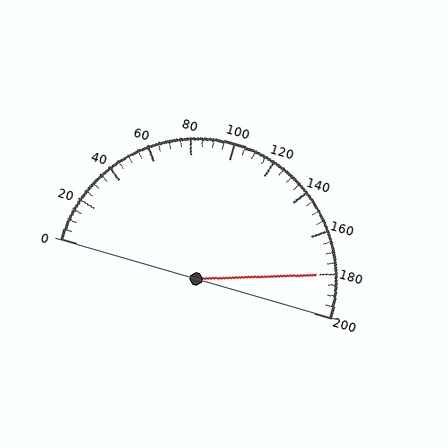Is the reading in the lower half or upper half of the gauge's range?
The reading is in the upper half of the range (0 to 200).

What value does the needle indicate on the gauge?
The needle indicates approximately 180.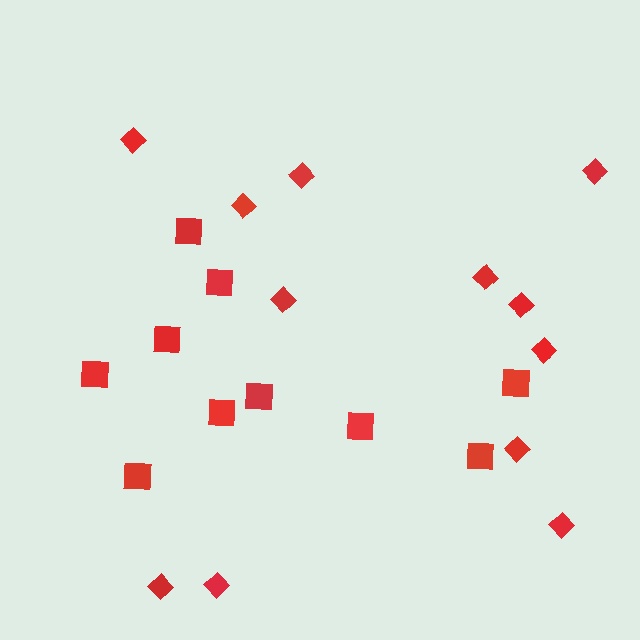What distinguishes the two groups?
There are 2 groups: one group of diamonds (12) and one group of squares (10).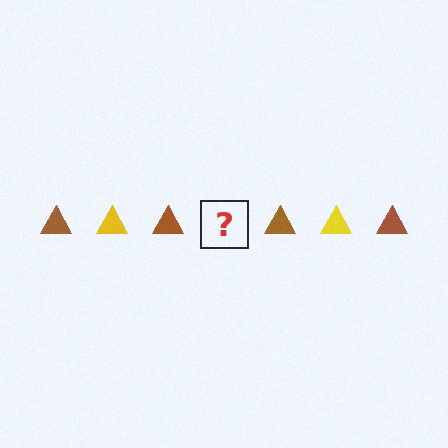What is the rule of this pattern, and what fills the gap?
The rule is that the pattern cycles through brown, yellow triangles. The gap should be filled with a yellow triangle.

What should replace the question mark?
The question mark should be replaced with a yellow triangle.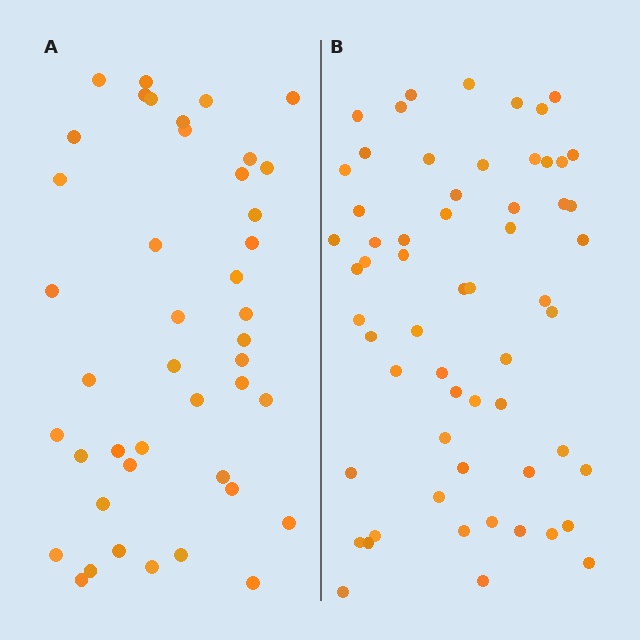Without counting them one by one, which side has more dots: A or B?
Region B (the right region) has more dots.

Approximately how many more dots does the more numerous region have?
Region B has approximately 15 more dots than region A.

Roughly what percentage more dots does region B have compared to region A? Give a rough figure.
About 40% more.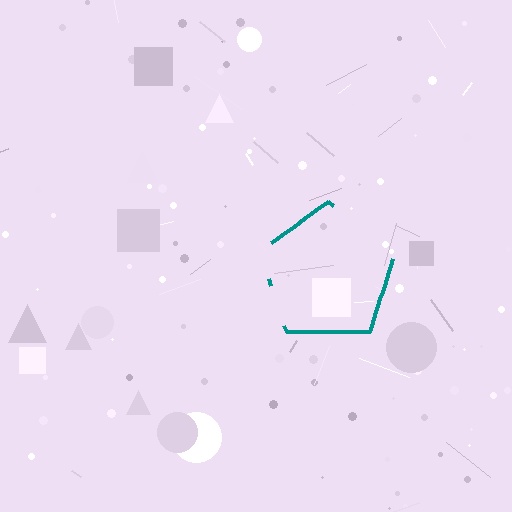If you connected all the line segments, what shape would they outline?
They would outline a pentagon.